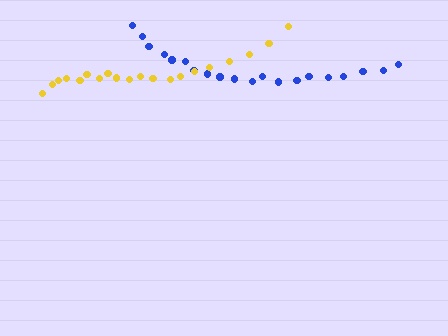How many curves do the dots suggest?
There are 2 distinct paths.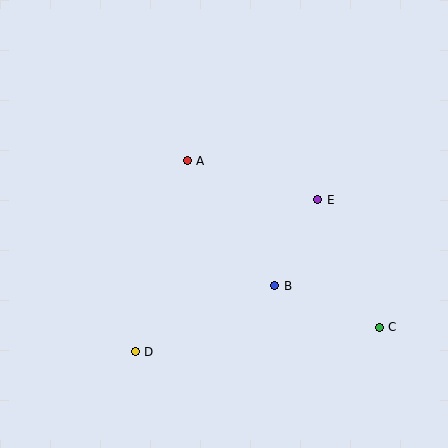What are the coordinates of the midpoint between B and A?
The midpoint between B and A is at (231, 223).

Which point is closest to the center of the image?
Point A at (187, 161) is closest to the center.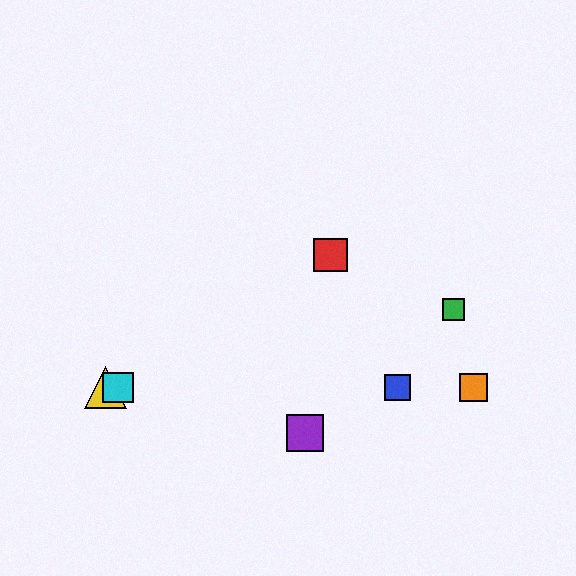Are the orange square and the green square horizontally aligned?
No, the orange square is at y≈388 and the green square is at y≈309.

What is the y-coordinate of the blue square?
The blue square is at y≈388.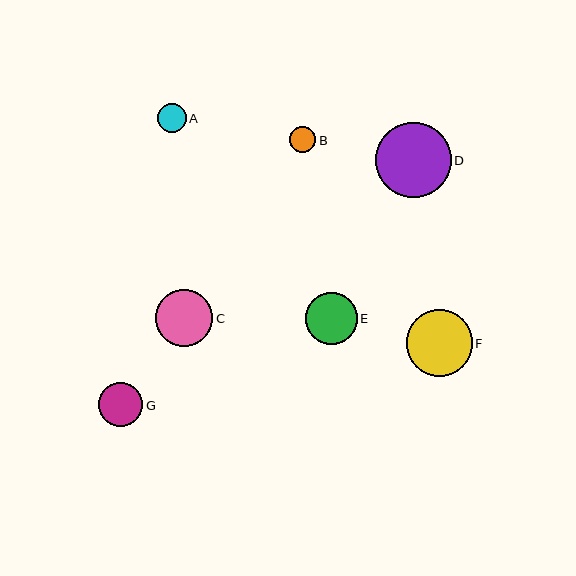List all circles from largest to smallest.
From largest to smallest: D, F, C, E, G, A, B.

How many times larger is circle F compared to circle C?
Circle F is approximately 1.2 times the size of circle C.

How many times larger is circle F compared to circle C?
Circle F is approximately 1.2 times the size of circle C.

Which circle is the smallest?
Circle B is the smallest with a size of approximately 26 pixels.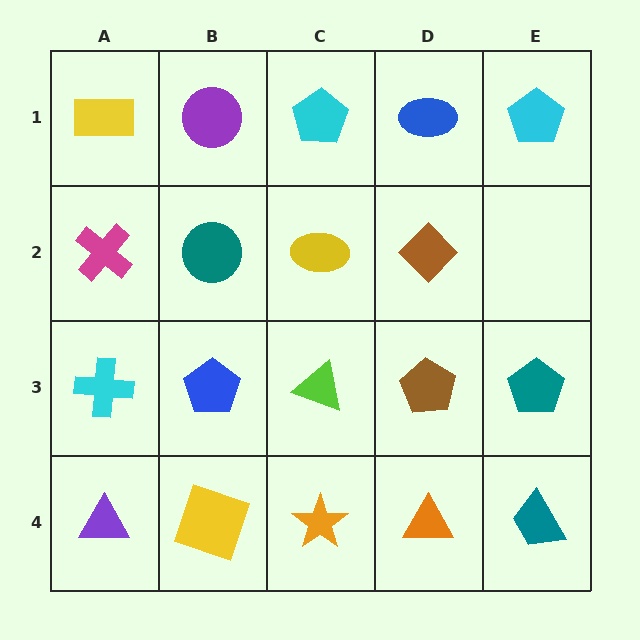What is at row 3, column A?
A cyan cross.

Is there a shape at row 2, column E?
No, that cell is empty.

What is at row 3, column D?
A brown pentagon.